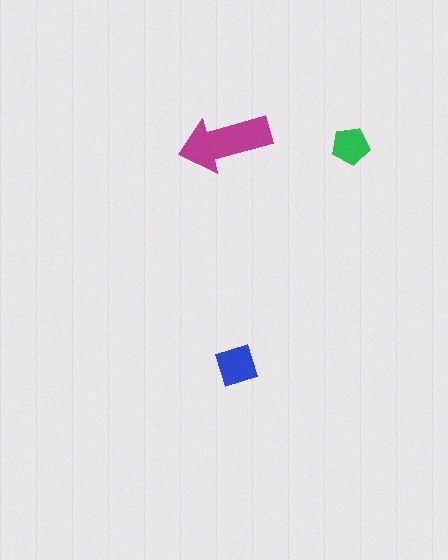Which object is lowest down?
The blue square is bottommost.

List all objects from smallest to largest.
The green pentagon, the blue square, the magenta arrow.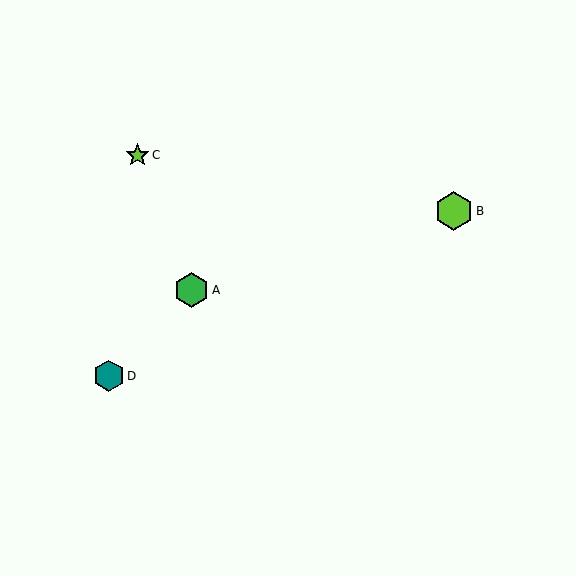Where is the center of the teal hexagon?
The center of the teal hexagon is at (109, 376).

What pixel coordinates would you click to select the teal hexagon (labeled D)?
Click at (109, 376) to select the teal hexagon D.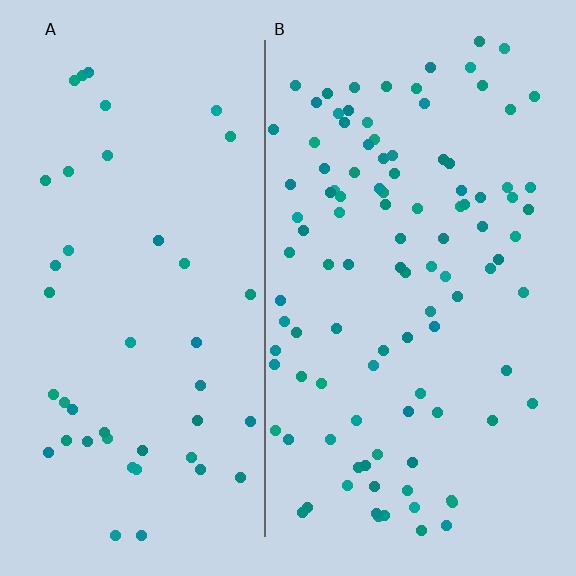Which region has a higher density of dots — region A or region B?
B (the right).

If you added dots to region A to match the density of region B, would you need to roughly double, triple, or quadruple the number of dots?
Approximately double.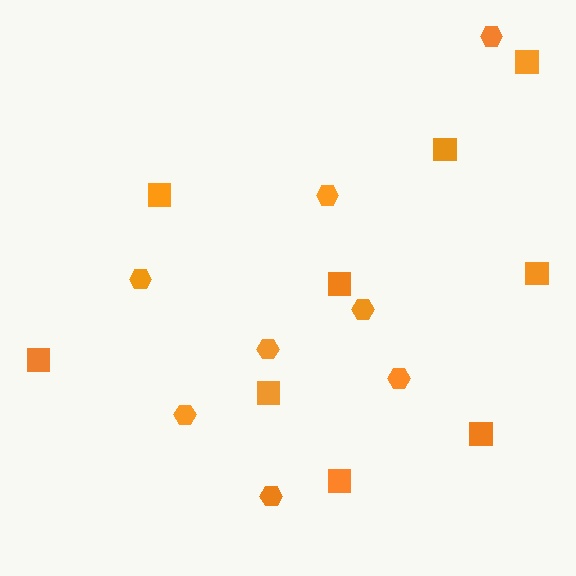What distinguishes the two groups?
There are 2 groups: one group of squares (9) and one group of hexagons (8).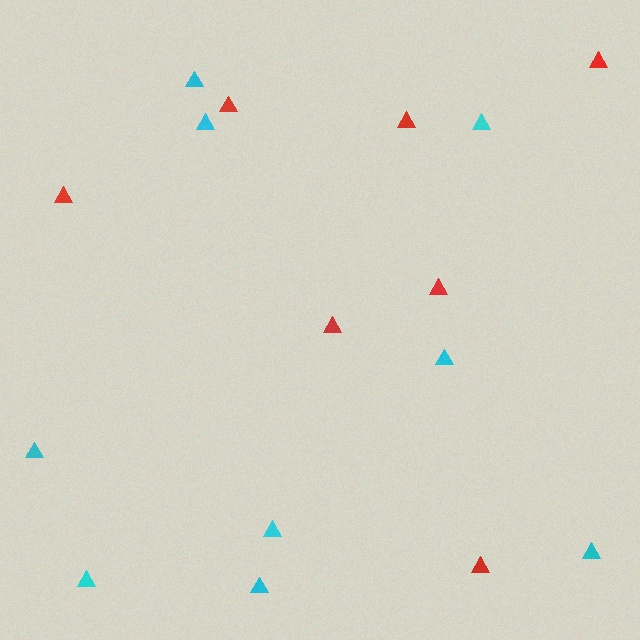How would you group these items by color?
There are 2 groups: one group of red triangles (7) and one group of cyan triangles (9).